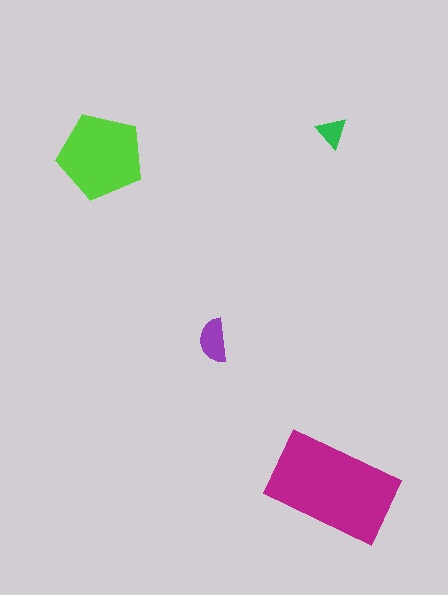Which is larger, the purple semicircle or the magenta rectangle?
The magenta rectangle.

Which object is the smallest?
The green triangle.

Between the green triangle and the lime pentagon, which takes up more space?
The lime pentagon.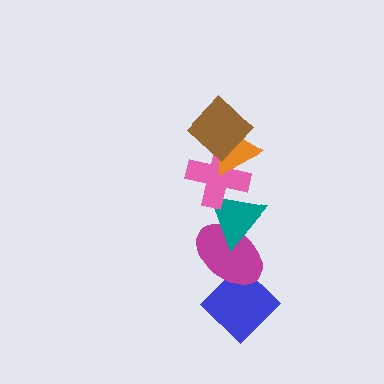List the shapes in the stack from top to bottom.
From top to bottom: the brown diamond, the orange triangle, the pink cross, the teal triangle, the magenta ellipse, the blue diamond.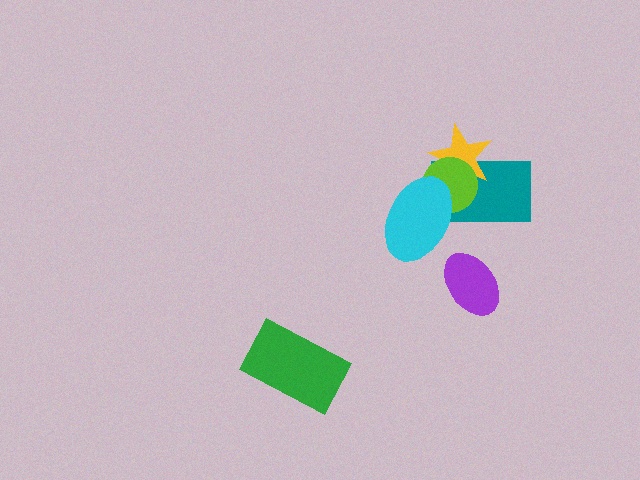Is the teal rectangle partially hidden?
Yes, it is partially covered by another shape.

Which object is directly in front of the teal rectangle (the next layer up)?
The yellow star is directly in front of the teal rectangle.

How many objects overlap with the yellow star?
2 objects overlap with the yellow star.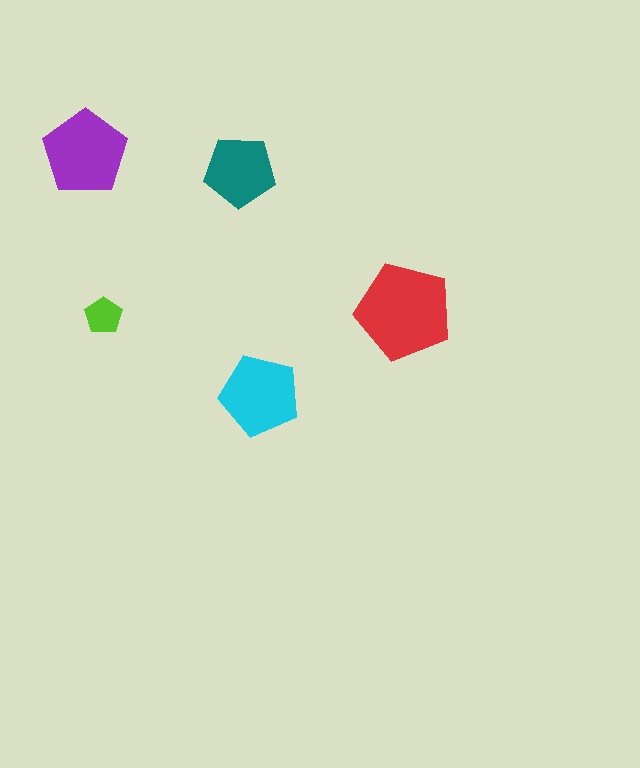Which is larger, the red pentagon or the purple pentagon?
The red one.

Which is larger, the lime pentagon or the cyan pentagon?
The cyan one.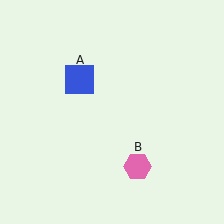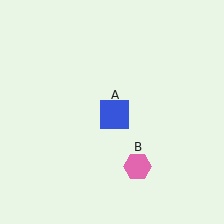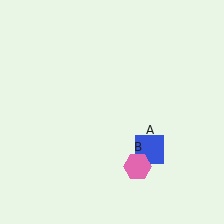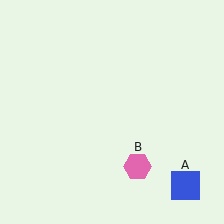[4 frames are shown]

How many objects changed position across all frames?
1 object changed position: blue square (object A).